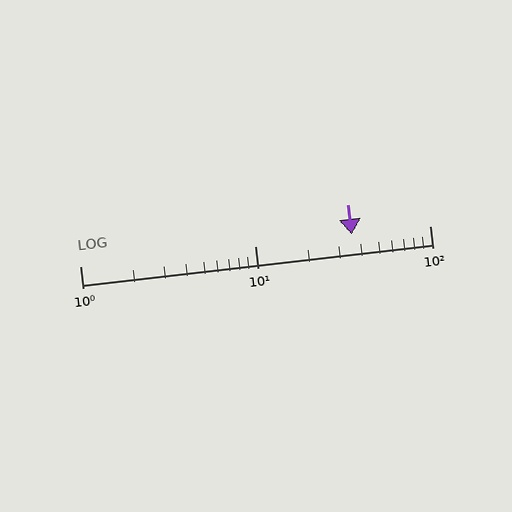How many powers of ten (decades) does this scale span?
The scale spans 2 decades, from 1 to 100.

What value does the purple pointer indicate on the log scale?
The pointer indicates approximately 36.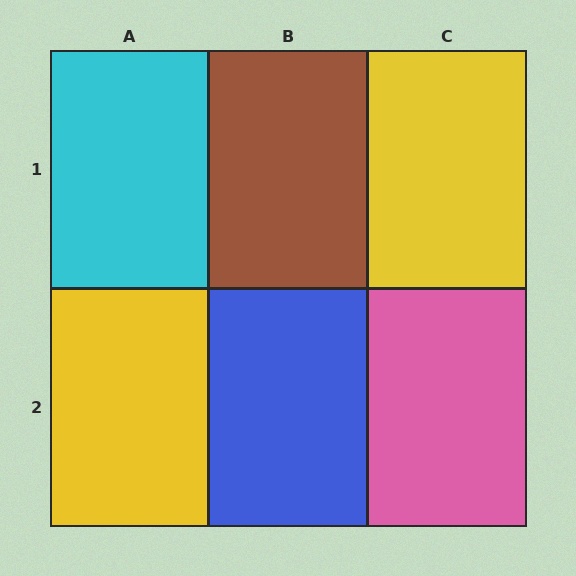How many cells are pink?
1 cell is pink.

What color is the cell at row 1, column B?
Brown.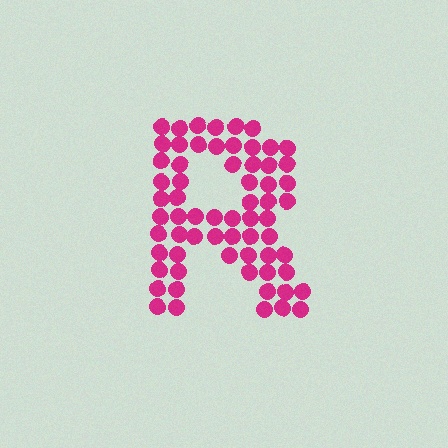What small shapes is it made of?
It is made of small circles.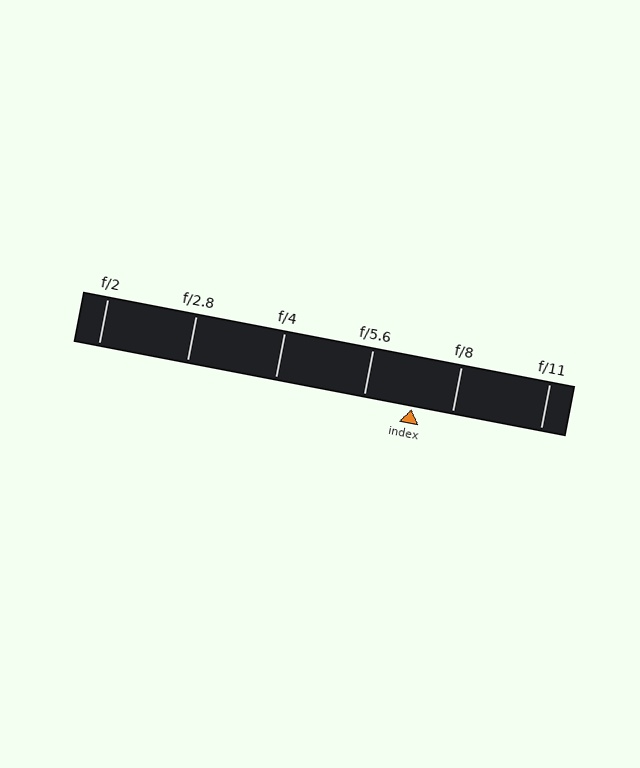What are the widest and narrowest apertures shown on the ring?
The widest aperture shown is f/2 and the narrowest is f/11.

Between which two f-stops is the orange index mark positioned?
The index mark is between f/5.6 and f/8.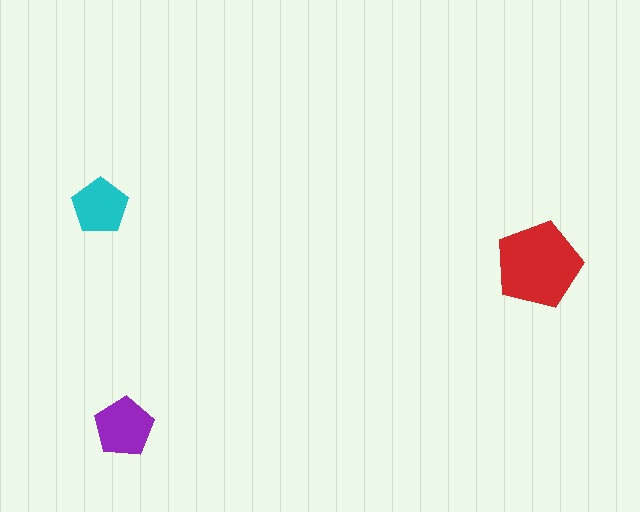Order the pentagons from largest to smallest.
the red one, the purple one, the cyan one.